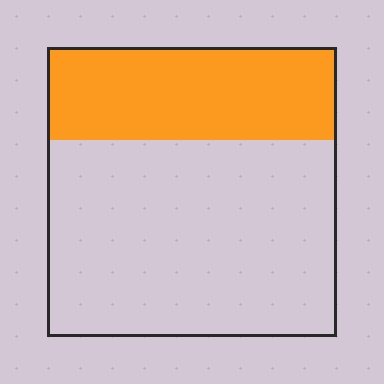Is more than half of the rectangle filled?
No.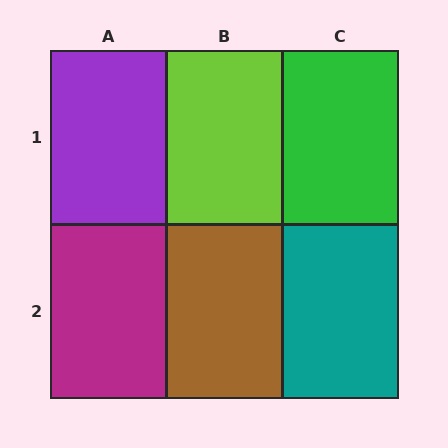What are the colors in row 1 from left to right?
Purple, lime, green.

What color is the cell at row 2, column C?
Teal.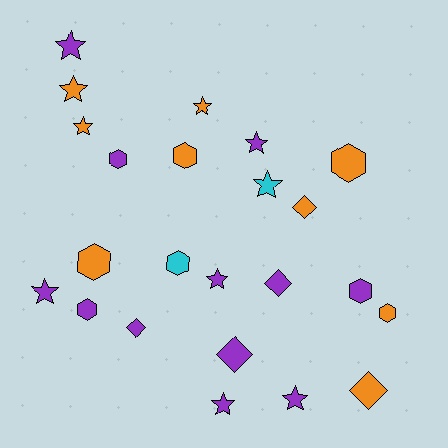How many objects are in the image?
There are 23 objects.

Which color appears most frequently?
Purple, with 12 objects.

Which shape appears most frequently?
Star, with 10 objects.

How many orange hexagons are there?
There are 4 orange hexagons.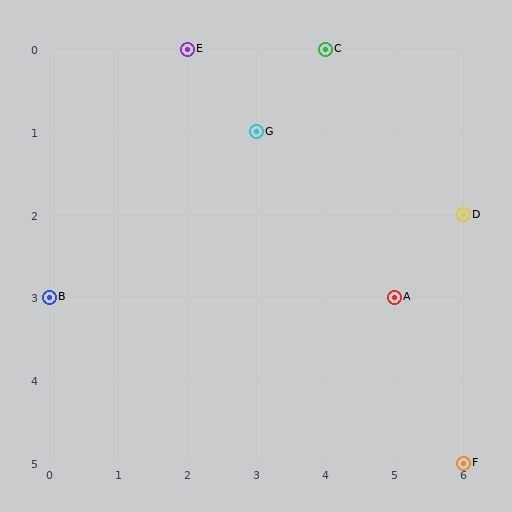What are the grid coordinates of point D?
Point D is at grid coordinates (6, 2).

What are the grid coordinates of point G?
Point G is at grid coordinates (3, 1).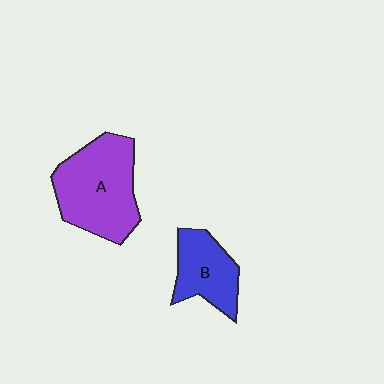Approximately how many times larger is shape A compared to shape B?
Approximately 1.7 times.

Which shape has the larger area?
Shape A (purple).